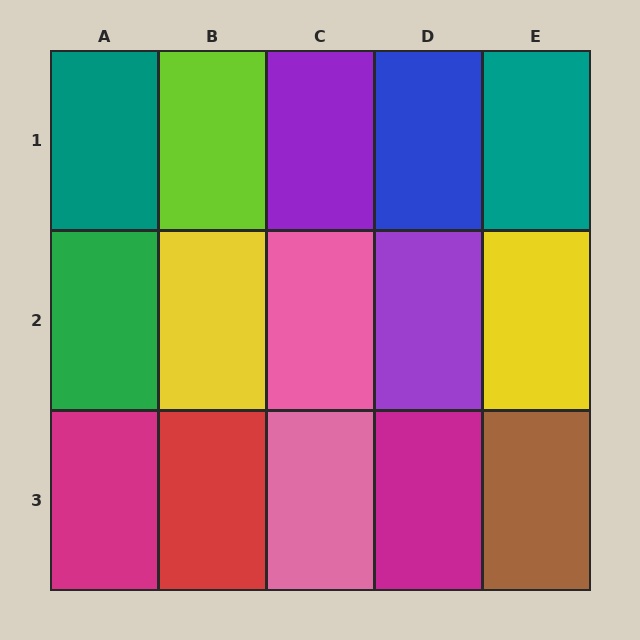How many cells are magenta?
2 cells are magenta.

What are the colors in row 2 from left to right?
Green, yellow, pink, purple, yellow.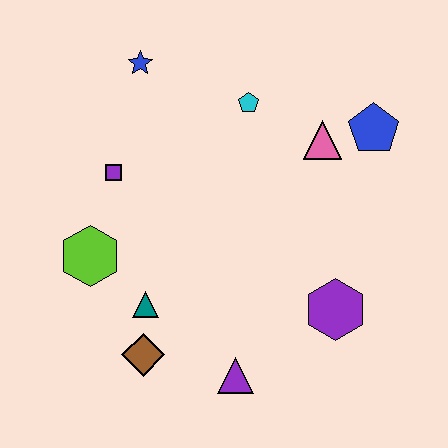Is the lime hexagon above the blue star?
No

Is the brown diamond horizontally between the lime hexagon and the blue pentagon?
Yes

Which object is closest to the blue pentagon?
The pink triangle is closest to the blue pentagon.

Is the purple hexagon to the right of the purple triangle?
Yes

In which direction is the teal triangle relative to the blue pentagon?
The teal triangle is to the left of the blue pentagon.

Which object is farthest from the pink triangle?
The brown diamond is farthest from the pink triangle.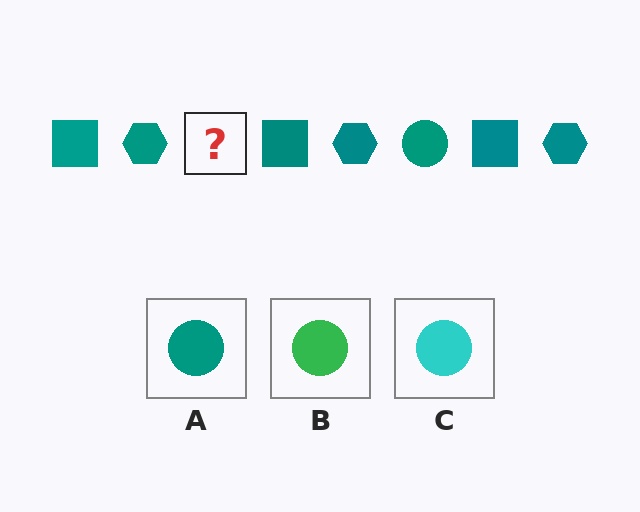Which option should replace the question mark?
Option A.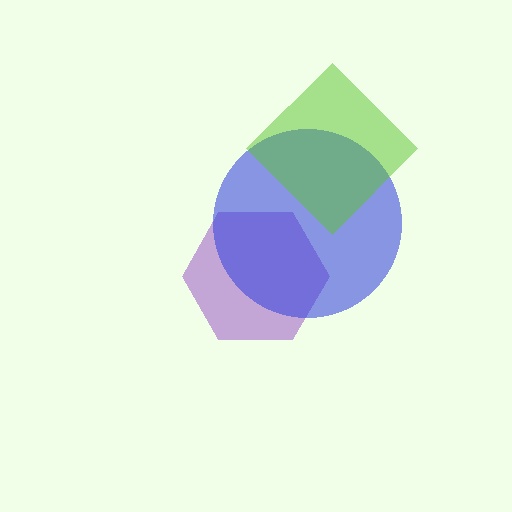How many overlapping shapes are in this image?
There are 3 overlapping shapes in the image.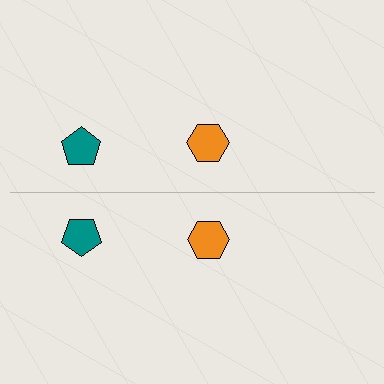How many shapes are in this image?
There are 4 shapes in this image.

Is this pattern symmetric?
Yes, this pattern has bilateral (reflection) symmetry.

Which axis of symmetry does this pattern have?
The pattern has a horizontal axis of symmetry running through the center of the image.